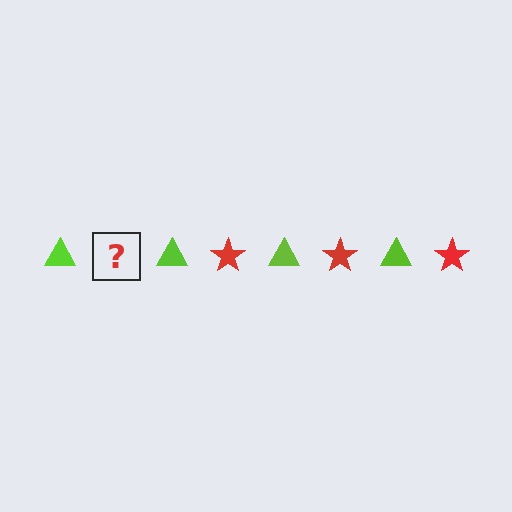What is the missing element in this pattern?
The missing element is a red star.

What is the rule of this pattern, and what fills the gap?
The rule is that the pattern alternates between lime triangle and red star. The gap should be filled with a red star.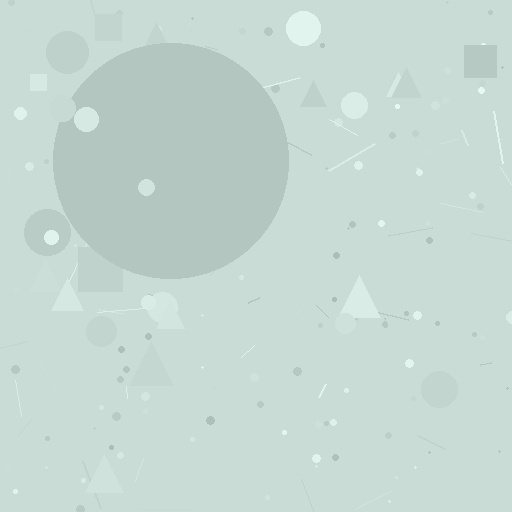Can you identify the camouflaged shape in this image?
The camouflaged shape is a circle.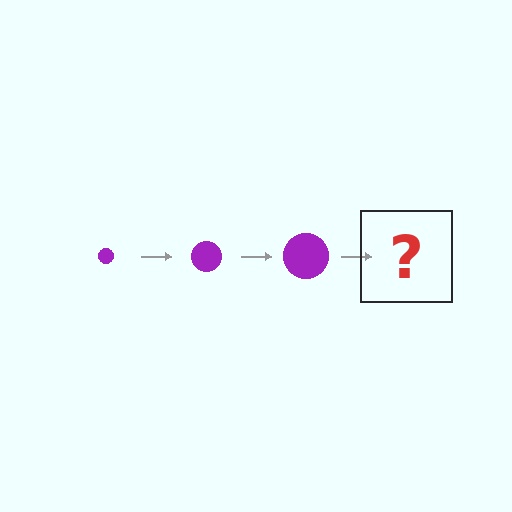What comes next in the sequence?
The next element should be a purple circle, larger than the previous one.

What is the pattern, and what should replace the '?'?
The pattern is that the circle gets progressively larger each step. The '?' should be a purple circle, larger than the previous one.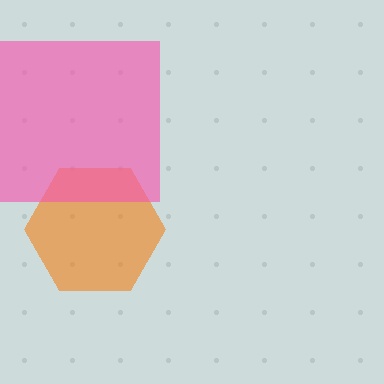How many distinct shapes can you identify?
There are 2 distinct shapes: an orange hexagon, a pink square.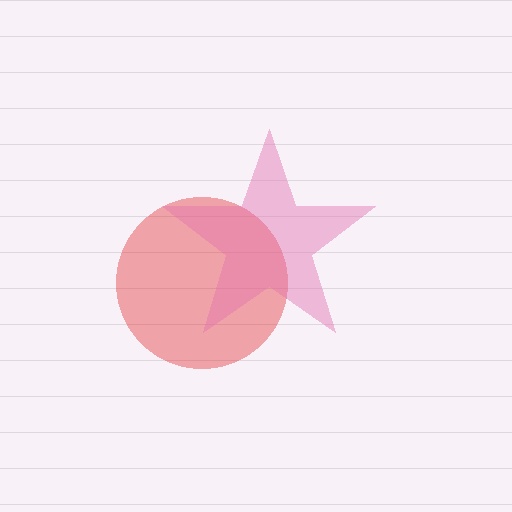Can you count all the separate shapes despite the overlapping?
Yes, there are 2 separate shapes.